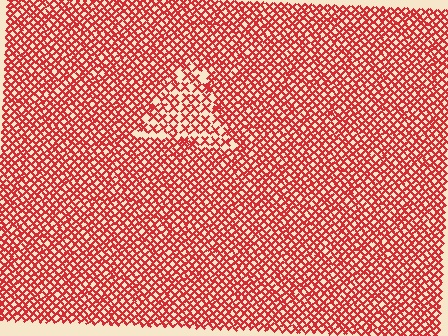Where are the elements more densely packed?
The elements are more densely packed outside the triangle boundary.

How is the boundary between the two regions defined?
The boundary is defined by a change in element density (approximately 1.8x ratio). All elements are the same color, size, and shape.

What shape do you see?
I see a triangle.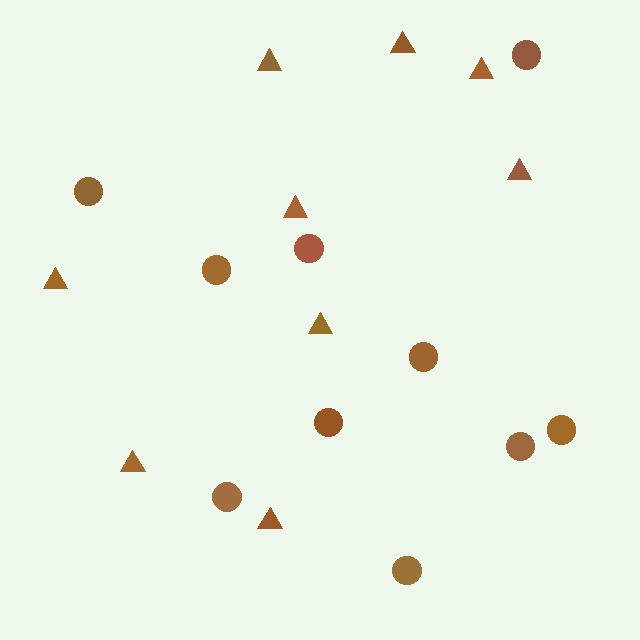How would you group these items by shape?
There are 2 groups: one group of triangles (9) and one group of circles (10).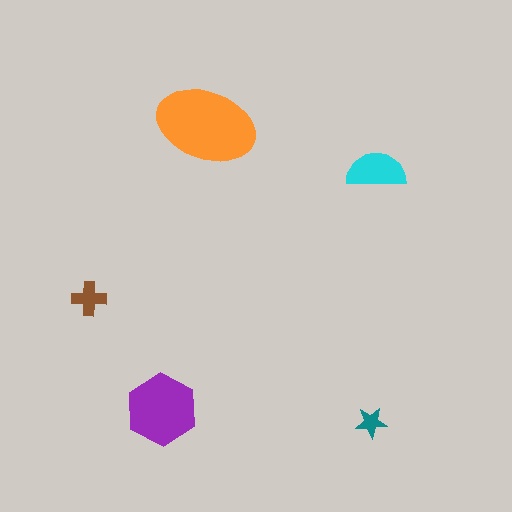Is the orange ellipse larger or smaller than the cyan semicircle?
Larger.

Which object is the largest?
The orange ellipse.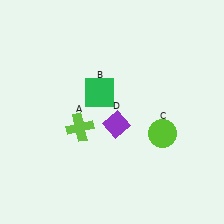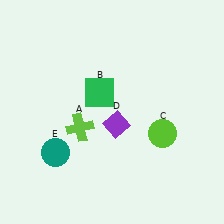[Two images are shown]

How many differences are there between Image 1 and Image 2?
There is 1 difference between the two images.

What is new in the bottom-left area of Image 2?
A teal circle (E) was added in the bottom-left area of Image 2.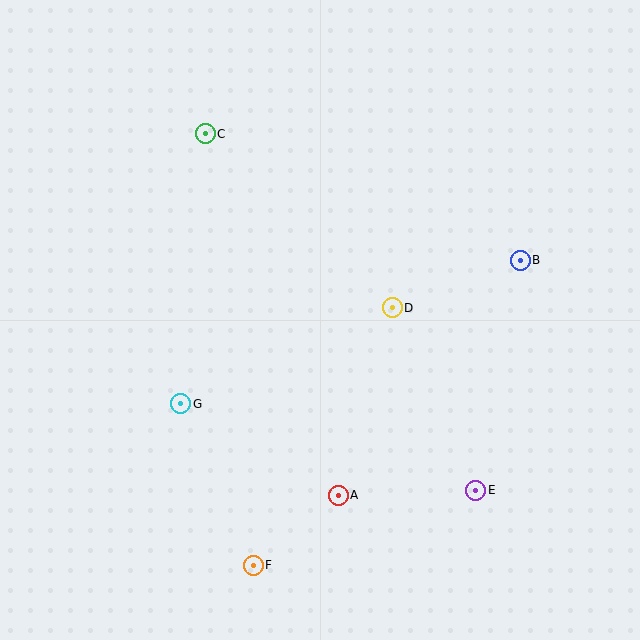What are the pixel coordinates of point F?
Point F is at (253, 565).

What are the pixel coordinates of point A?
Point A is at (338, 495).